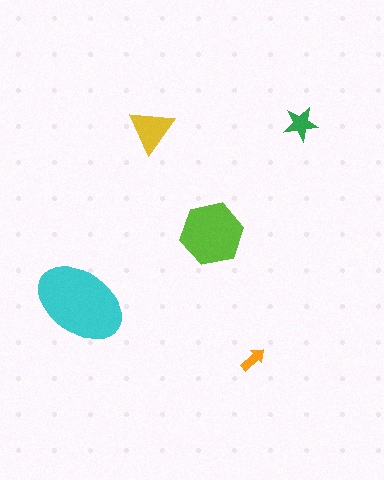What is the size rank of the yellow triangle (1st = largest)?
3rd.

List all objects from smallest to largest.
The orange arrow, the green star, the yellow triangle, the lime hexagon, the cyan ellipse.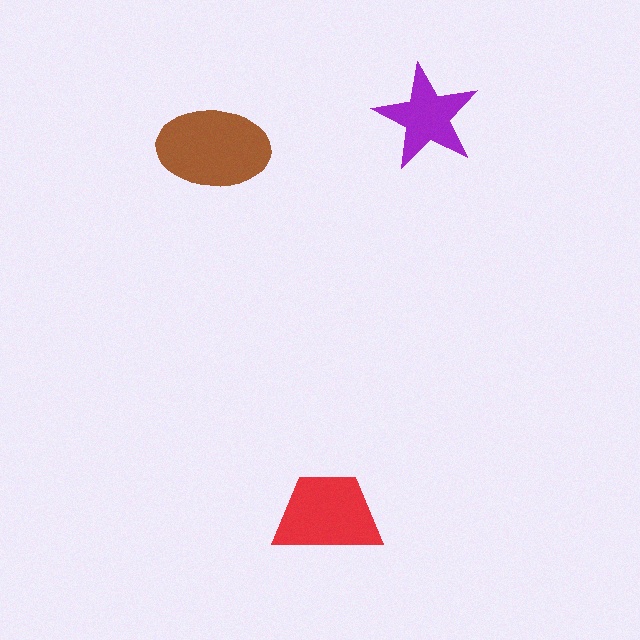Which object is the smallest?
The purple star.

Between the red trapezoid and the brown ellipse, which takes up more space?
The brown ellipse.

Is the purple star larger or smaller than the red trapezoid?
Smaller.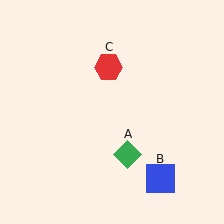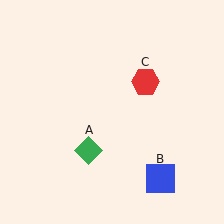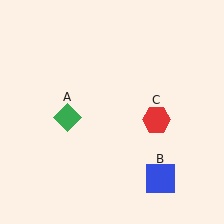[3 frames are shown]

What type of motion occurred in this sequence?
The green diamond (object A), red hexagon (object C) rotated clockwise around the center of the scene.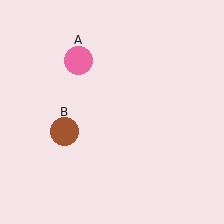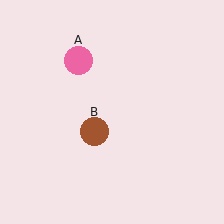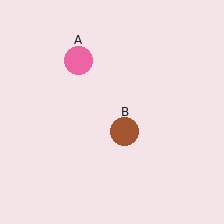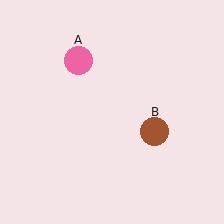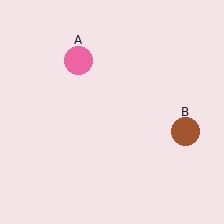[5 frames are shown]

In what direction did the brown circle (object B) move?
The brown circle (object B) moved right.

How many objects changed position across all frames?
1 object changed position: brown circle (object B).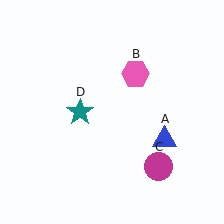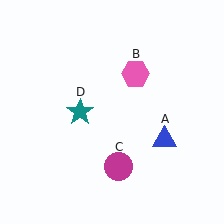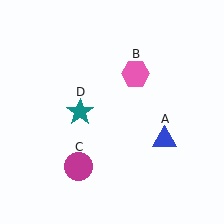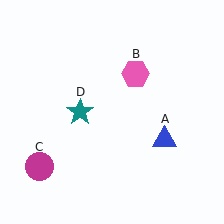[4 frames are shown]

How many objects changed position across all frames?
1 object changed position: magenta circle (object C).